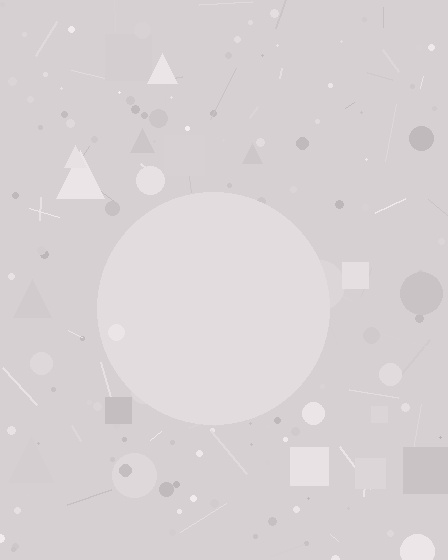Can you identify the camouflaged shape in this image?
The camouflaged shape is a circle.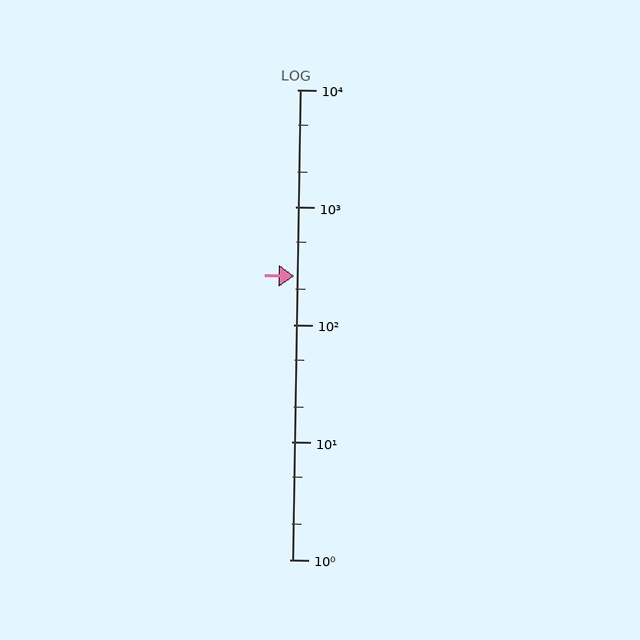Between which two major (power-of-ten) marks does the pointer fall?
The pointer is between 100 and 1000.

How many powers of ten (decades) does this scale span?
The scale spans 4 decades, from 1 to 10000.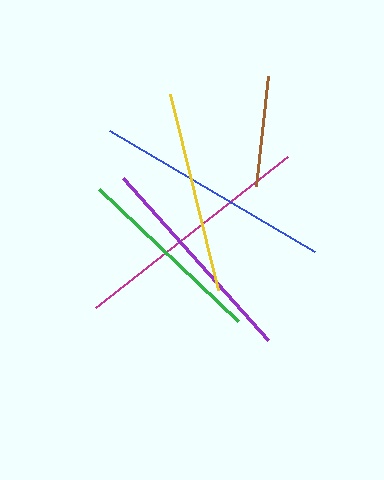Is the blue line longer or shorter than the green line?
The blue line is longer than the green line.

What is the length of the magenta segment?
The magenta segment is approximately 243 pixels long.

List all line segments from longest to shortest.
From longest to shortest: magenta, blue, purple, yellow, green, brown.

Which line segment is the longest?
The magenta line is the longest at approximately 243 pixels.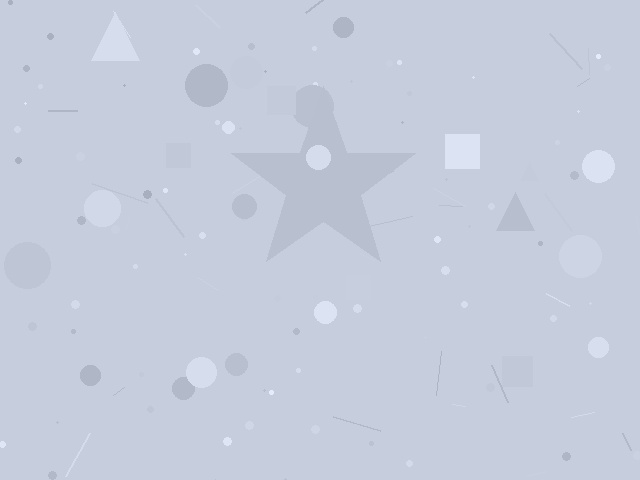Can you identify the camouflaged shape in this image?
The camouflaged shape is a star.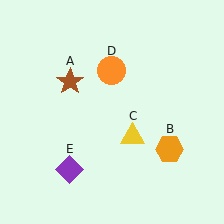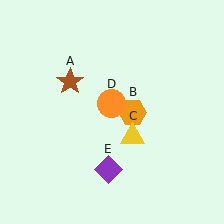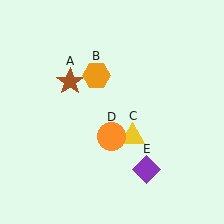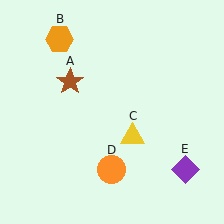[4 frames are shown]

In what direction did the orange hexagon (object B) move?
The orange hexagon (object B) moved up and to the left.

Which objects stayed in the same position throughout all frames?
Brown star (object A) and yellow triangle (object C) remained stationary.